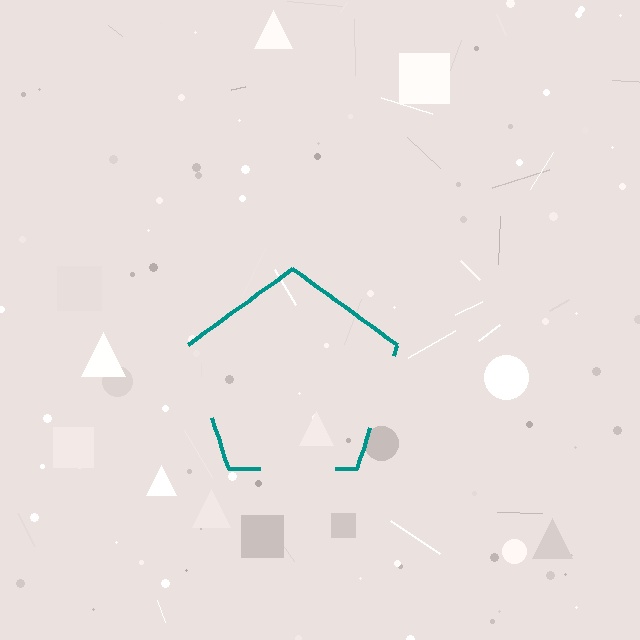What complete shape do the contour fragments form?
The contour fragments form a pentagon.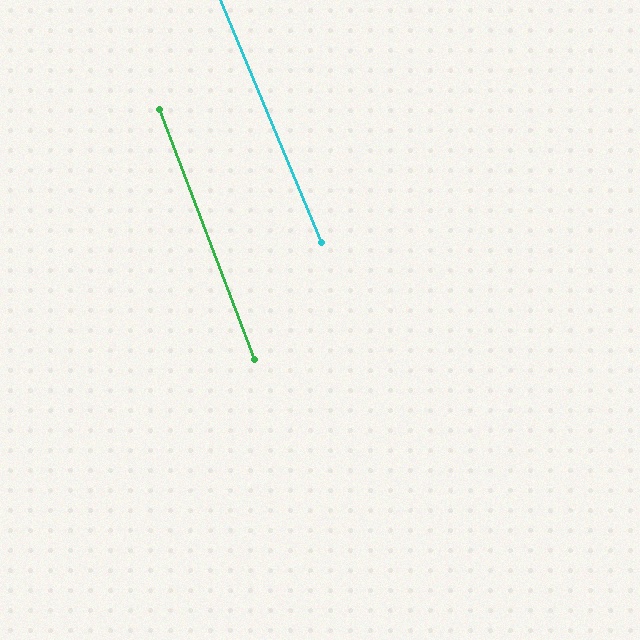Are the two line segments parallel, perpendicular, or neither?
Parallel — their directions differ by only 1.6°.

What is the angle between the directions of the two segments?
Approximately 2 degrees.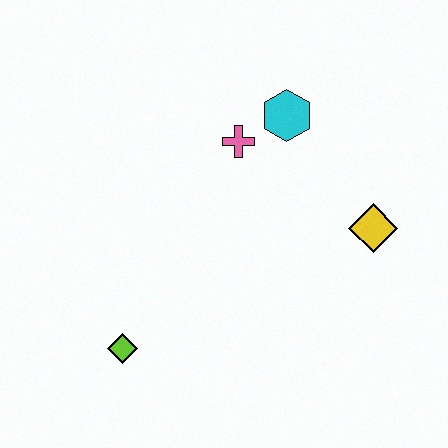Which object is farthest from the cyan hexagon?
The lime diamond is farthest from the cyan hexagon.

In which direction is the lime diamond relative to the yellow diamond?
The lime diamond is to the left of the yellow diamond.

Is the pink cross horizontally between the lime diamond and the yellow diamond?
Yes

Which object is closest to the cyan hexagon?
The pink cross is closest to the cyan hexagon.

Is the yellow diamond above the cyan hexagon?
No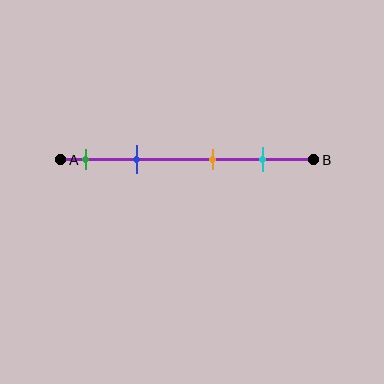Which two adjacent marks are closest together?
The green and blue marks are the closest adjacent pair.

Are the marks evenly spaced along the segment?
No, the marks are not evenly spaced.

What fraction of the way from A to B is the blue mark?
The blue mark is approximately 30% (0.3) of the way from A to B.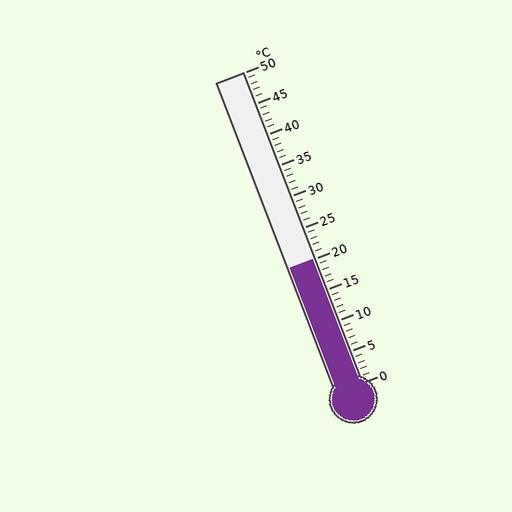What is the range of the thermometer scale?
The thermometer scale ranges from 0°C to 50°C.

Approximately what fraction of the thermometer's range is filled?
The thermometer is filled to approximately 40% of its range.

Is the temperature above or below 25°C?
The temperature is below 25°C.